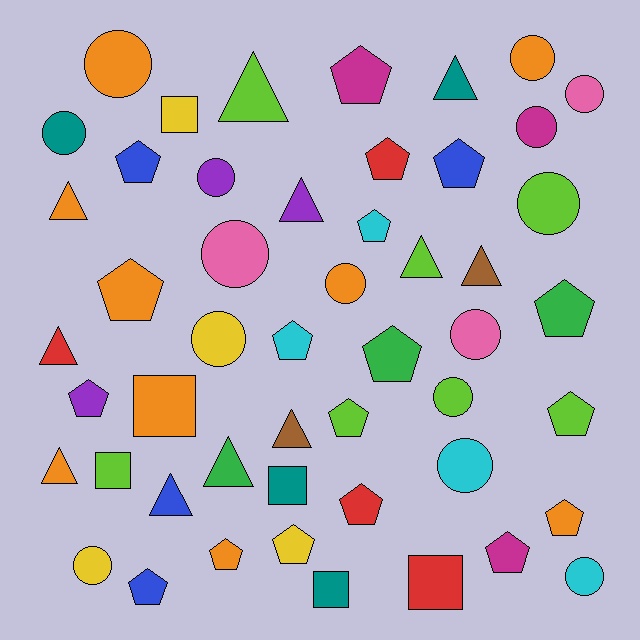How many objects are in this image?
There are 50 objects.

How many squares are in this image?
There are 6 squares.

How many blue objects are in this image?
There are 4 blue objects.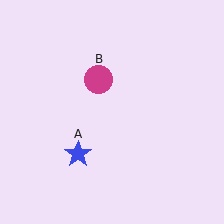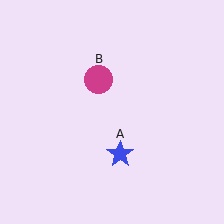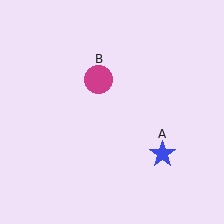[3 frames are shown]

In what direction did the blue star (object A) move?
The blue star (object A) moved right.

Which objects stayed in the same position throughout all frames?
Magenta circle (object B) remained stationary.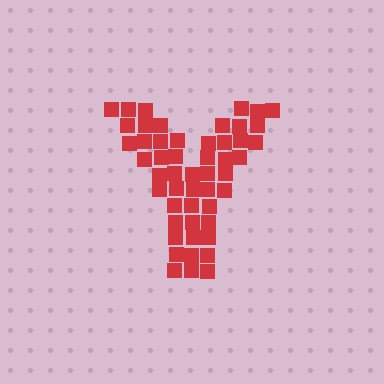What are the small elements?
The small elements are squares.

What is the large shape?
The large shape is the letter Y.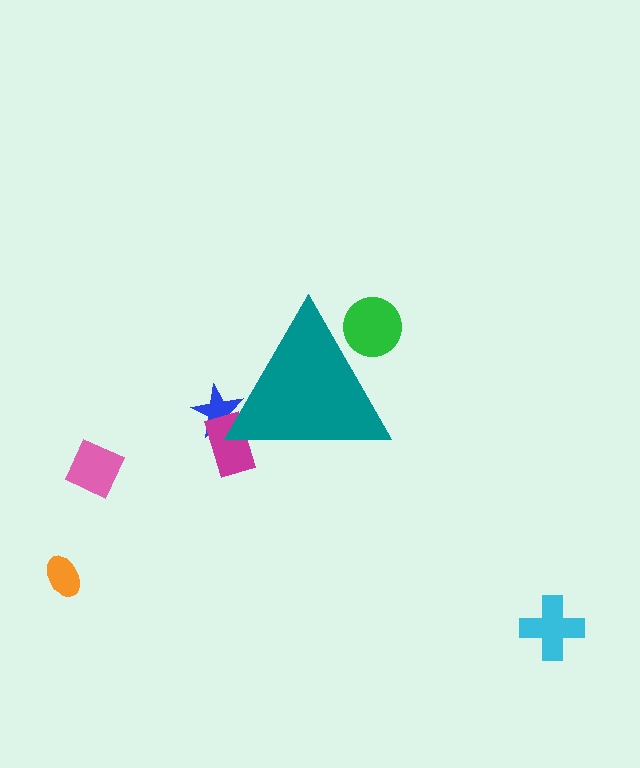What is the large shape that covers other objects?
A teal triangle.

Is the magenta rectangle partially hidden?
Yes, the magenta rectangle is partially hidden behind the teal triangle.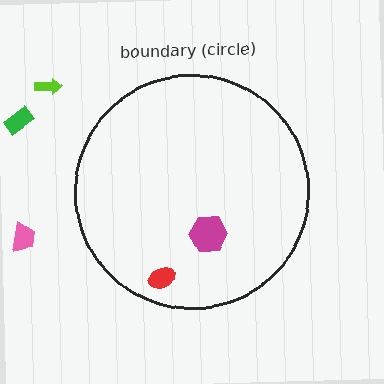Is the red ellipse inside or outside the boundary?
Inside.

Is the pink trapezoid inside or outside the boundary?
Outside.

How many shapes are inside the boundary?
2 inside, 3 outside.